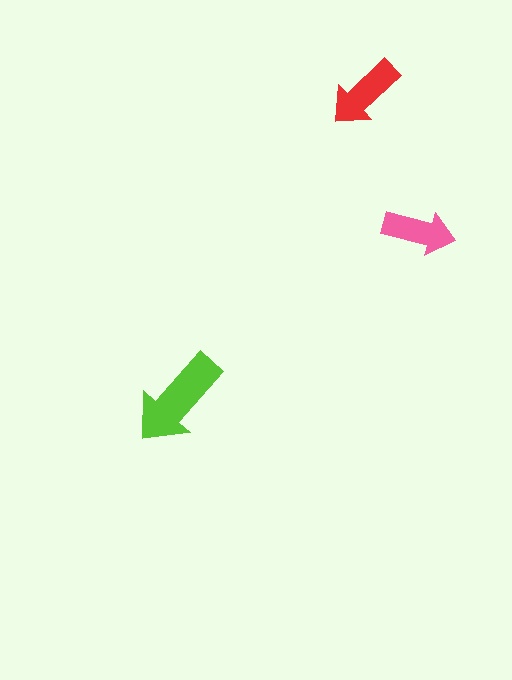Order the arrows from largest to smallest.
the lime one, the red one, the pink one.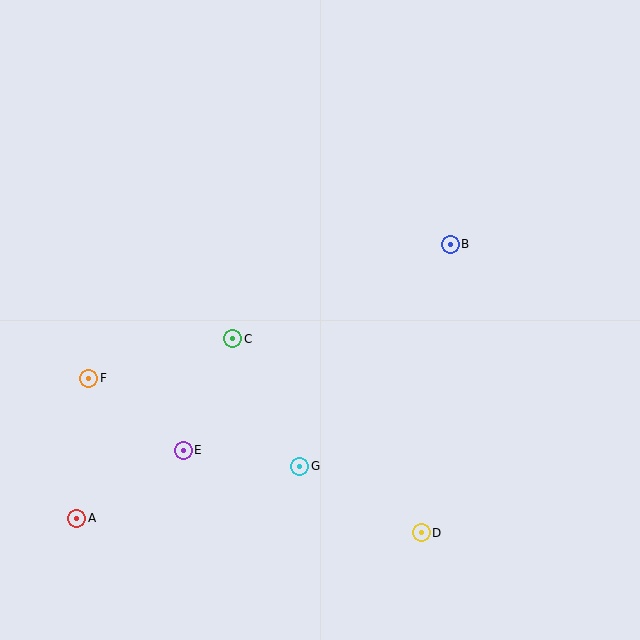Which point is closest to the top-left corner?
Point F is closest to the top-left corner.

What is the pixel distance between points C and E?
The distance between C and E is 122 pixels.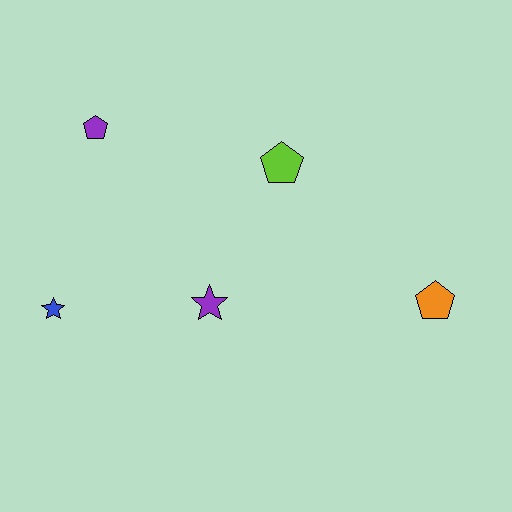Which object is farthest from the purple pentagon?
The orange pentagon is farthest from the purple pentagon.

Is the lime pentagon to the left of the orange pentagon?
Yes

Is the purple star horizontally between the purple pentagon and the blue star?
No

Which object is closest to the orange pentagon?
The lime pentagon is closest to the orange pentagon.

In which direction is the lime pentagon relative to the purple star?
The lime pentagon is above the purple star.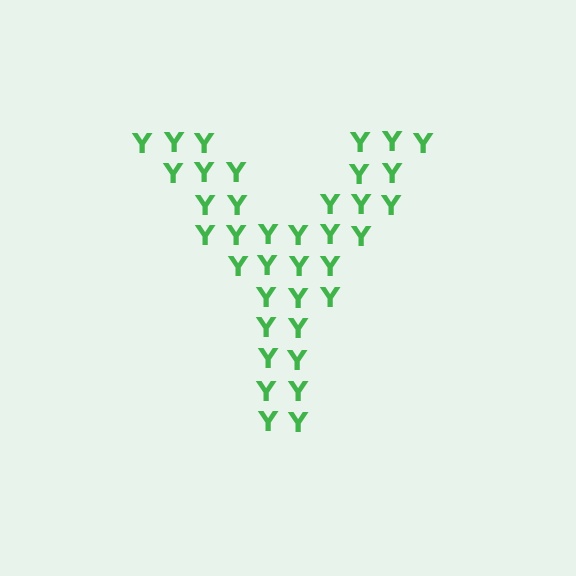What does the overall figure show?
The overall figure shows the letter Y.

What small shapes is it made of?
It is made of small letter Y's.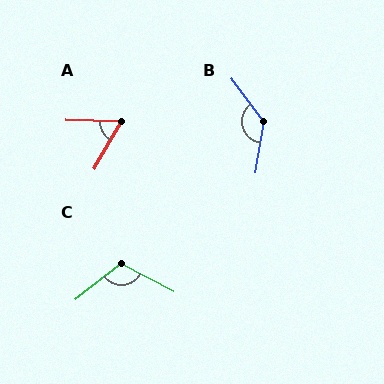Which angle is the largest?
B, at approximately 134 degrees.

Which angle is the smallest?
A, at approximately 62 degrees.